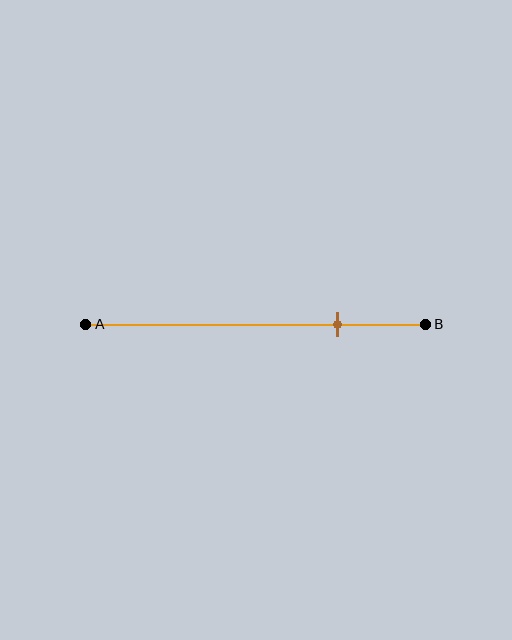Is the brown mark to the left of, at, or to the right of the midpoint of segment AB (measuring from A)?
The brown mark is to the right of the midpoint of segment AB.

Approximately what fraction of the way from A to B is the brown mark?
The brown mark is approximately 75% of the way from A to B.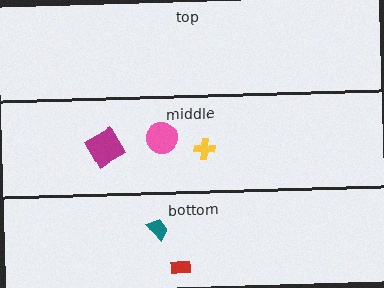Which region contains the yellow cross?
The middle region.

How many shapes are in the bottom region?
2.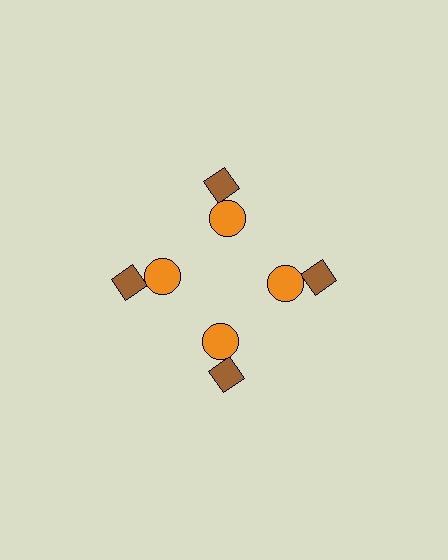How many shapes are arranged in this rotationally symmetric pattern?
There are 8 shapes, arranged in 4 groups of 2.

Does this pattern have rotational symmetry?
Yes, this pattern has 4-fold rotational symmetry. It looks the same after rotating 90 degrees around the center.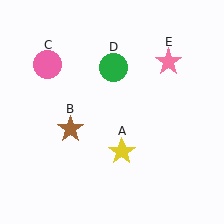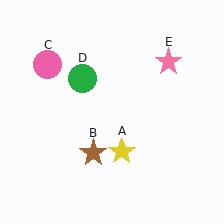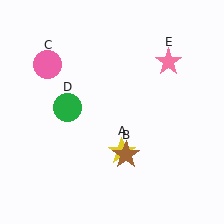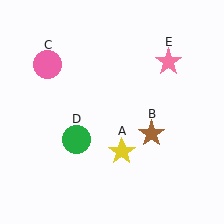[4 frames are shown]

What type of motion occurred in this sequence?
The brown star (object B), green circle (object D) rotated counterclockwise around the center of the scene.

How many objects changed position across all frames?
2 objects changed position: brown star (object B), green circle (object D).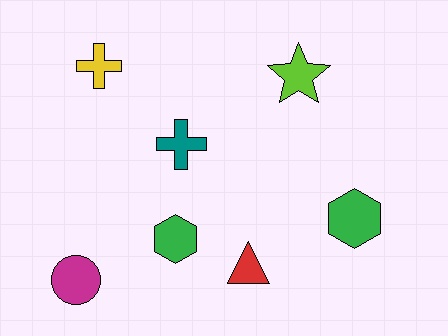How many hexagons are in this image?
There are 2 hexagons.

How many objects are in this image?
There are 7 objects.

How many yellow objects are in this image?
There is 1 yellow object.